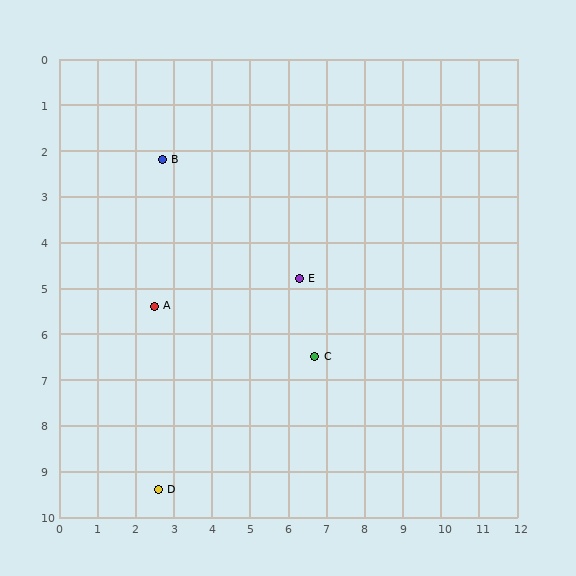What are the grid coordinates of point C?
Point C is at approximately (6.7, 6.5).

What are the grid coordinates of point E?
Point E is at approximately (6.3, 4.8).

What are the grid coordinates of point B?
Point B is at approximately (2.7, 2.2).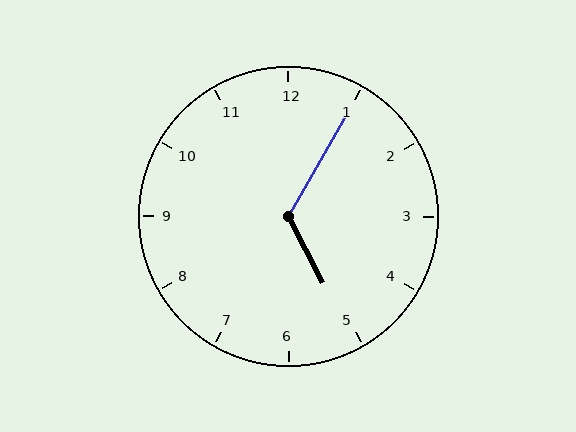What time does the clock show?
5:05.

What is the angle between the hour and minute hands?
Approximately 122 degrees.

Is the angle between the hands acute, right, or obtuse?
It is obtuse.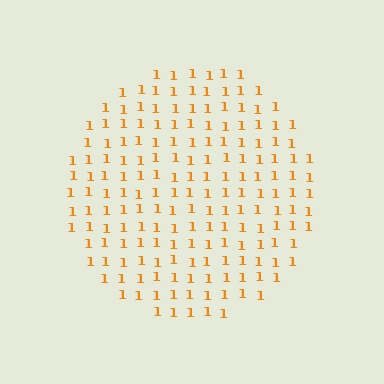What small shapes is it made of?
It is made of small digit 1's.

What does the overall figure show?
The overall figure shows a circle.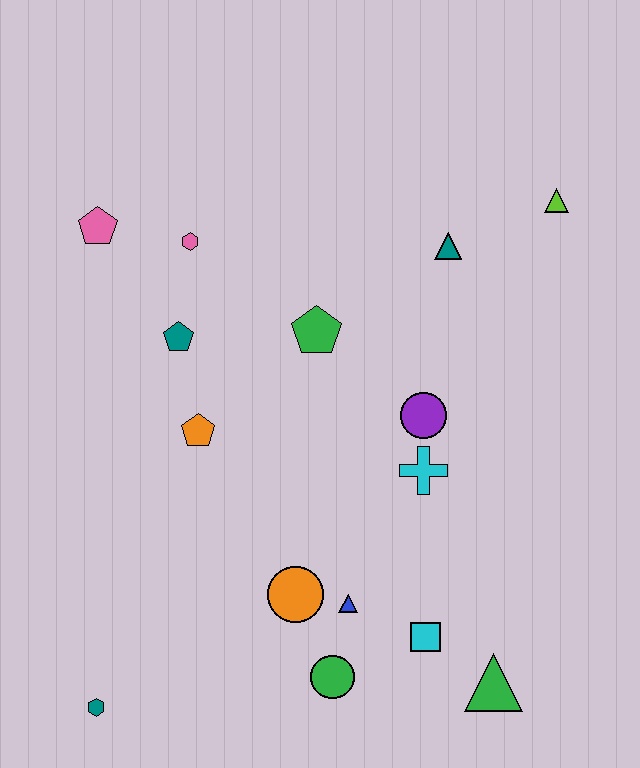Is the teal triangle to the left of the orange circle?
No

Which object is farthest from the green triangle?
The pink pentagon is farthest from the green triangle.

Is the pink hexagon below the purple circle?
No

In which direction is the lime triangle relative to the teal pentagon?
The lime triangle is to the right of the teal pentagon.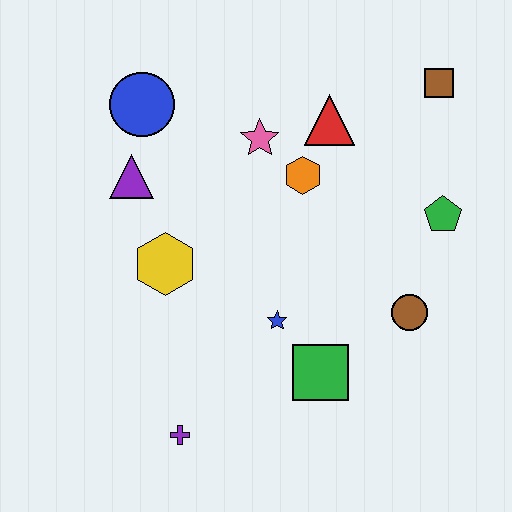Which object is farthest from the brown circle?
The blue circle is farthest from the brown circle.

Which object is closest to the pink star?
The orange hexagon is closest to the pink star.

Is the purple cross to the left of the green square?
Yes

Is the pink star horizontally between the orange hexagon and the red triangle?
No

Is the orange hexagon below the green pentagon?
No